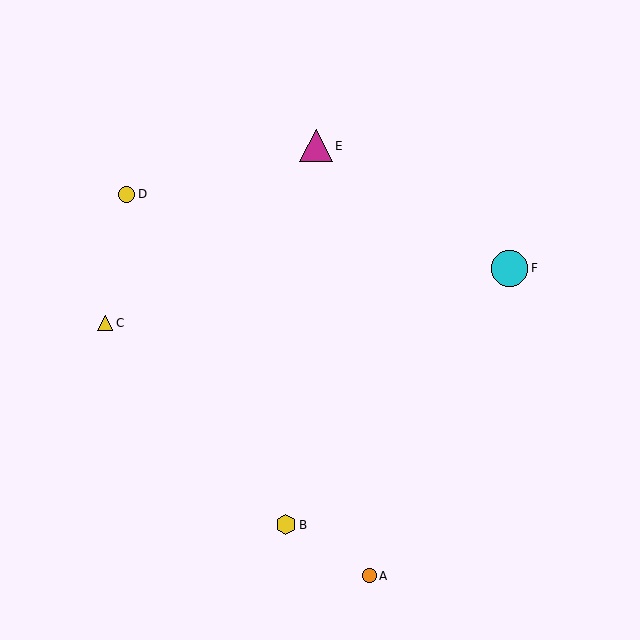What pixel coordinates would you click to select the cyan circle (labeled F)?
Click at (510, 268) to select the cyan circle F.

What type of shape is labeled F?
Shape F is a cyan circle.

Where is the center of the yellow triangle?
The center of the yellow triangle is at (105, 323).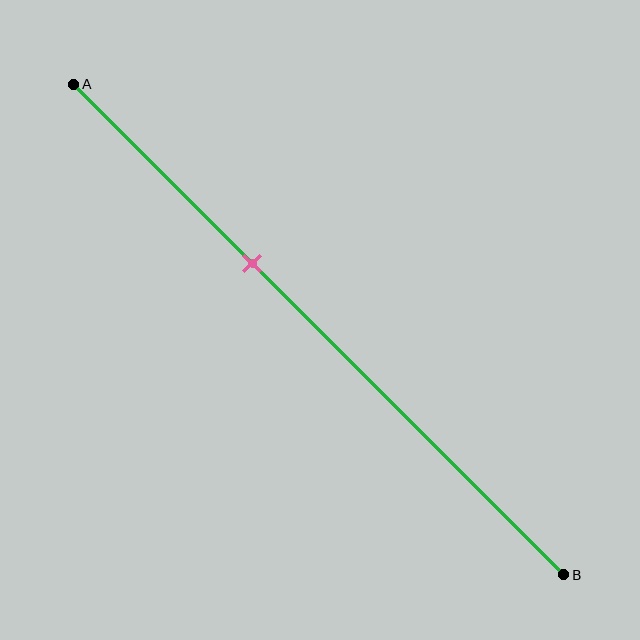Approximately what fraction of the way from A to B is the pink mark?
The pink mark is approximately 35% of the way from A to B.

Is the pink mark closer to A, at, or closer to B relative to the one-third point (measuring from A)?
The pink mark is closer to point B than the one-third point of segment AB.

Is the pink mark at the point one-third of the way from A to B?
No, the mark is at about 35% from A, not at the 33% one-third point.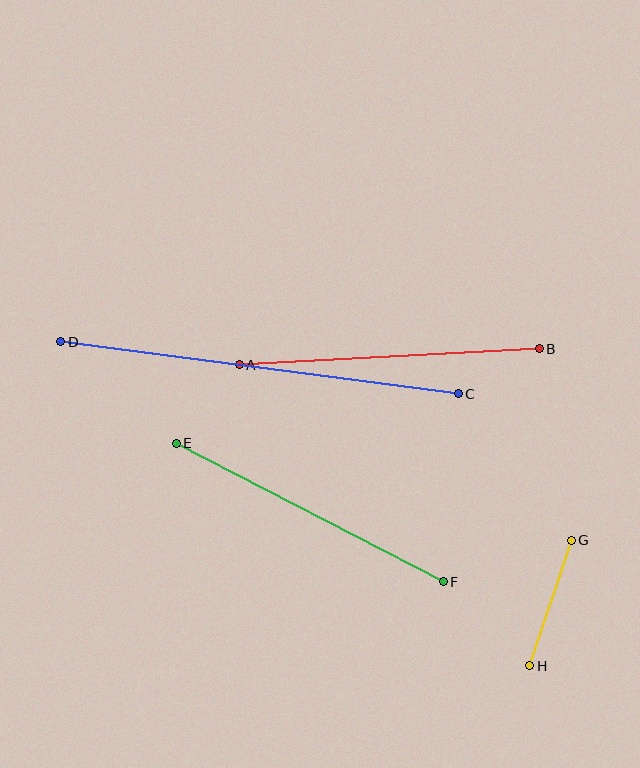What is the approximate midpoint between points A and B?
The midpoint is at approximately (389, 357) pixels.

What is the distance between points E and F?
The distance is approximately 301 pixels.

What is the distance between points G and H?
The distance is approximately 132 pixels.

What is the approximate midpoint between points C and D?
The midpoint is at approximately (259, 368) pixels.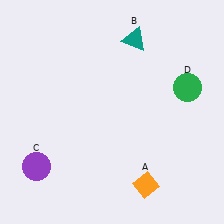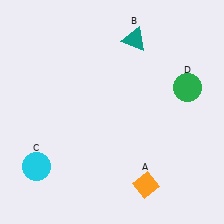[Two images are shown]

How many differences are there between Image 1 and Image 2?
There is 1 difference between the two images.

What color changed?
The circle (C) changed from purple in Image 1 to cyan in Image 2.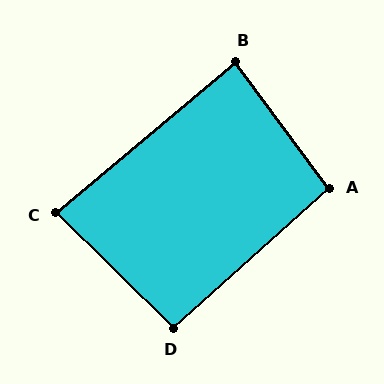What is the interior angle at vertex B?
Approximately 86 degrees (approximately right).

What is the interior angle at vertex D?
Approximately 94 degrees (approximately right).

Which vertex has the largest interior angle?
A, at approximately 95 degrees.